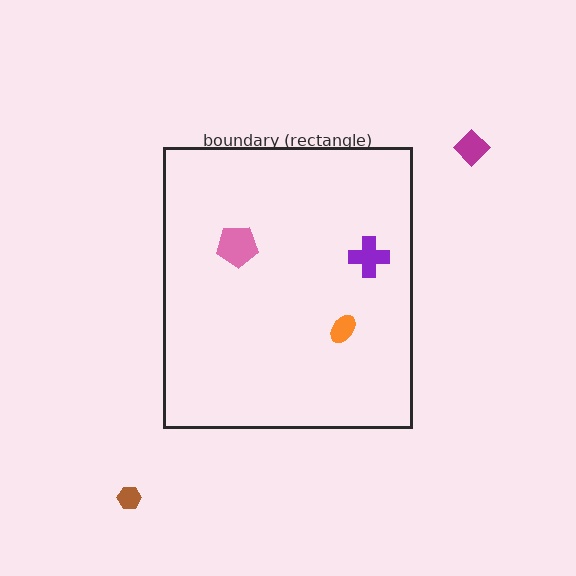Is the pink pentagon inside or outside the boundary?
Inside.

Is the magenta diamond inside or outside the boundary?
Outside.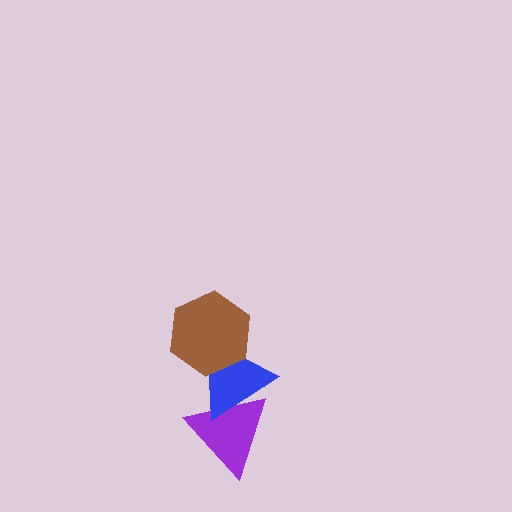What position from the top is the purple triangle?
The purple triangle is 3rd from the top.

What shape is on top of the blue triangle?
The brown hexagon is on top of the blue triangle.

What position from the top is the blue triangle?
The blue triangle is 2nd from the top.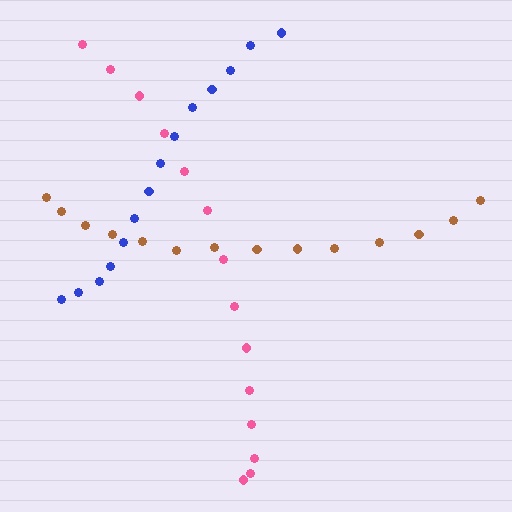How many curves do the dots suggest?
There are 3 distinct paths.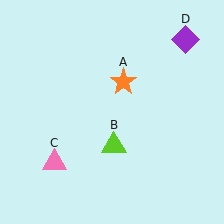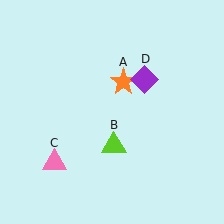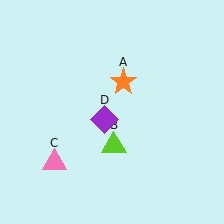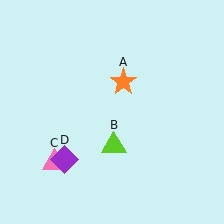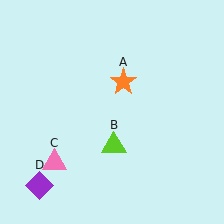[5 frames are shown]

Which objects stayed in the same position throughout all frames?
Orange star (object A) and lime triangle (object B) and pink triangle (object C) remained stationary.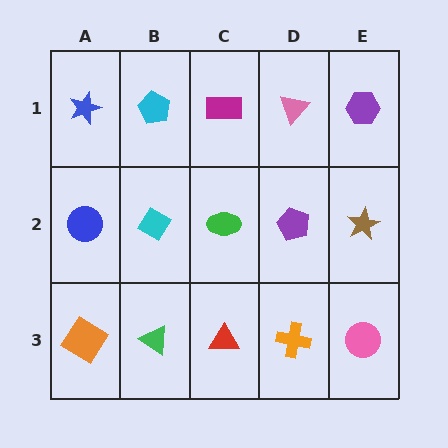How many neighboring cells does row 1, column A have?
2.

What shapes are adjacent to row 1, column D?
A purple pentagon (row 2, column D), a magenta rectangle (row 1, column C), a purple hexagon (row 1, column E).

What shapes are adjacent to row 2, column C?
A magenta rectangle (row 1, column C), a red triangle (row 3, column C), a cyan diamond (row 2, column B), a purple pentagon (row 2, column D).